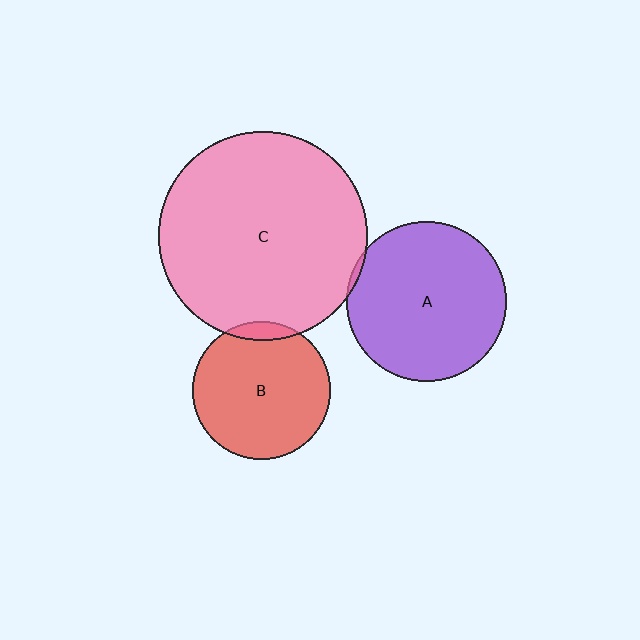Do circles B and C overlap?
Yes.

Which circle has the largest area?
Circle C (pink).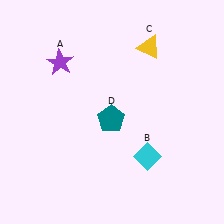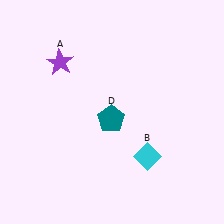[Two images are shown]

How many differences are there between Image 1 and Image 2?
There is 1 difference between the two images.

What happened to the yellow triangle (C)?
The yellow triangle (C) was removed in Image 2. It was in the top-right area of Image 1.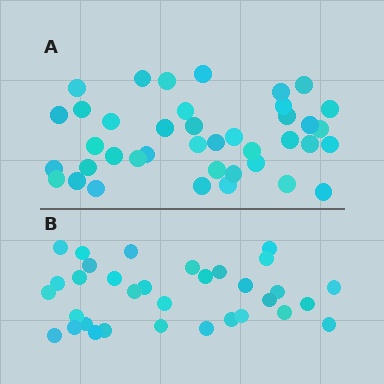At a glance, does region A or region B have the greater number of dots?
Region A (the top region) has more dots.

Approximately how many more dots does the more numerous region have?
Region A has roughly 8 or so more dots than region B.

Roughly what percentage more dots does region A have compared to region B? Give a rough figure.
About 20% more.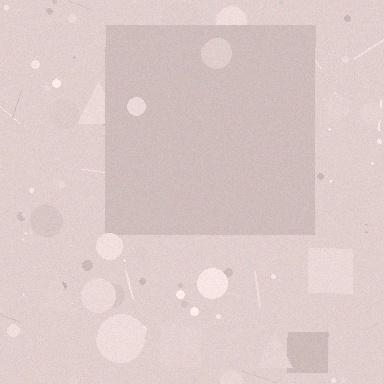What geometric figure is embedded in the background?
A square is embedded in the background.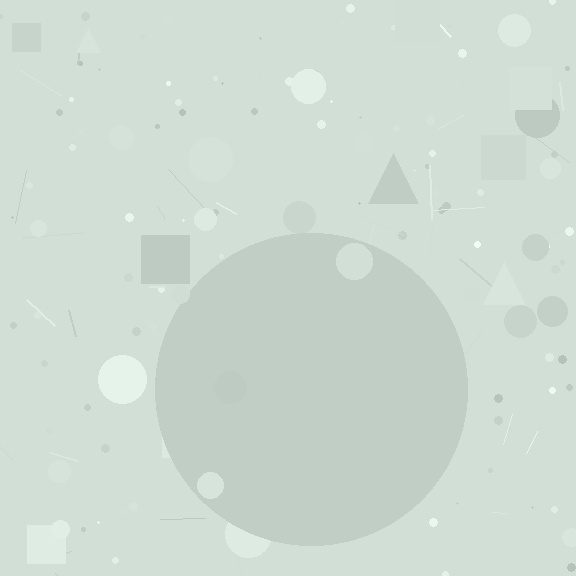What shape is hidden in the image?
A circle is hidden in the image.